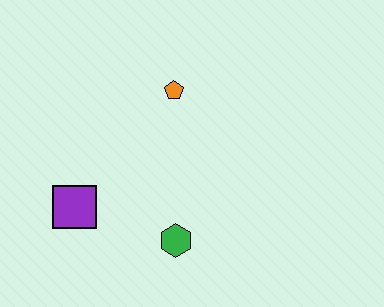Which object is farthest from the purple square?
The orange pentagon is farthest from the purple square.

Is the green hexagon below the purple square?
Yes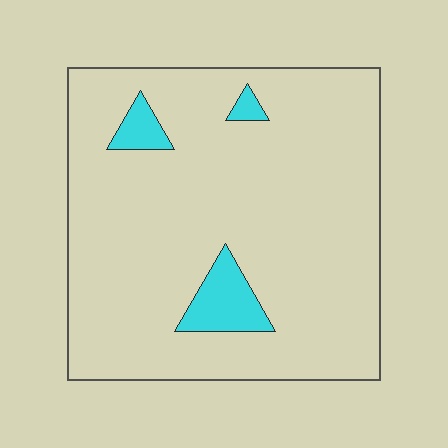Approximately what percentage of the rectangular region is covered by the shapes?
Approximately 10%.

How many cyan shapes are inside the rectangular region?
3.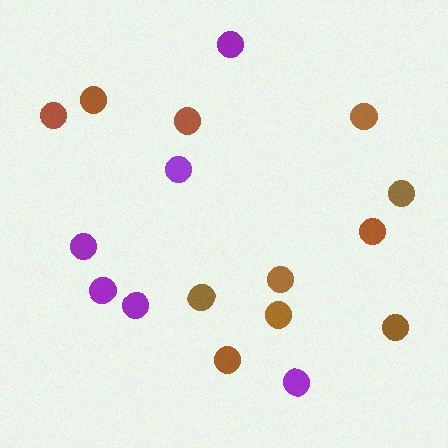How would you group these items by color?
There are 2 groups: one group of brown circles (11) and one group of purple circles (6).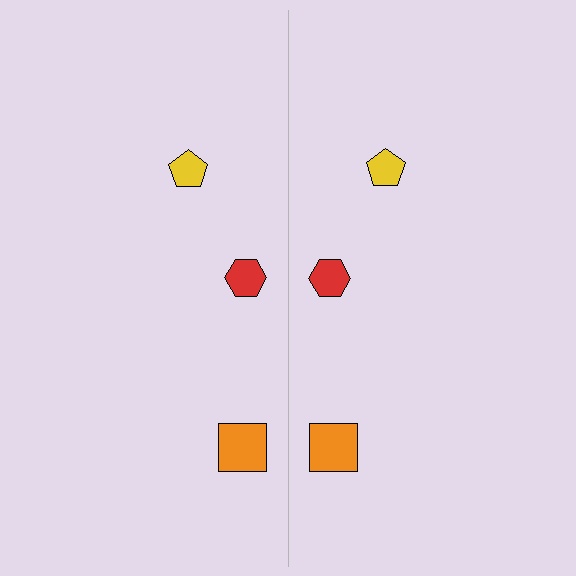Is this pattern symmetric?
Yes, this pattern has bilateral (reflection) symmetry.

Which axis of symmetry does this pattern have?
The pattern has a vertical axis of symmetry running through the center of the image.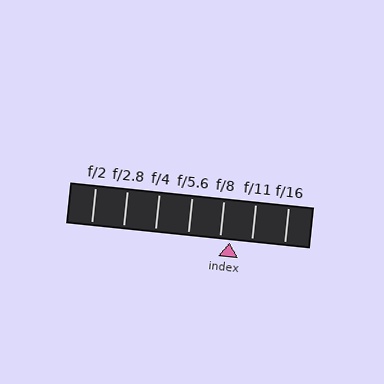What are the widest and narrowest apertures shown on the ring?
The widest aperture shown is f/2 and the narrowest is f/16.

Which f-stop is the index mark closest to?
The index mark is closest to f/8.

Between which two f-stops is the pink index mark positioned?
The index mark is between f/8 and f/11.